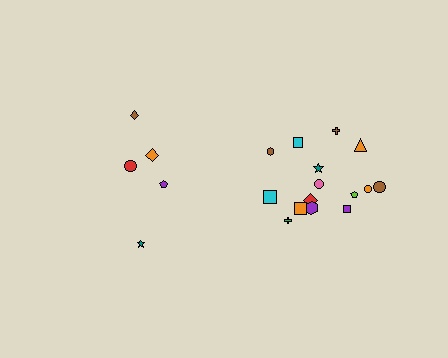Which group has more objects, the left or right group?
The right group.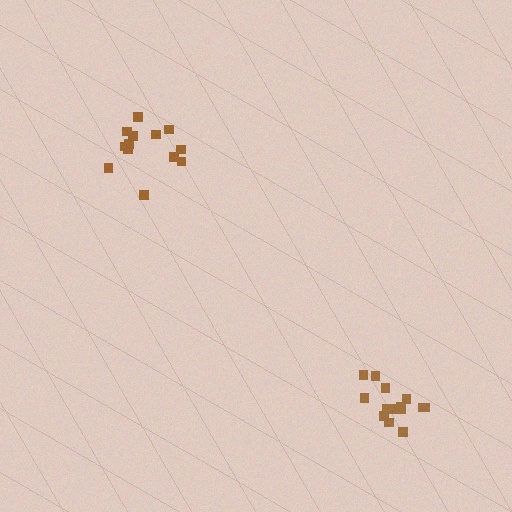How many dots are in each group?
Group 1: 14 dots, Group 2: 13 dots (27 total).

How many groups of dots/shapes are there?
There are 2 groups.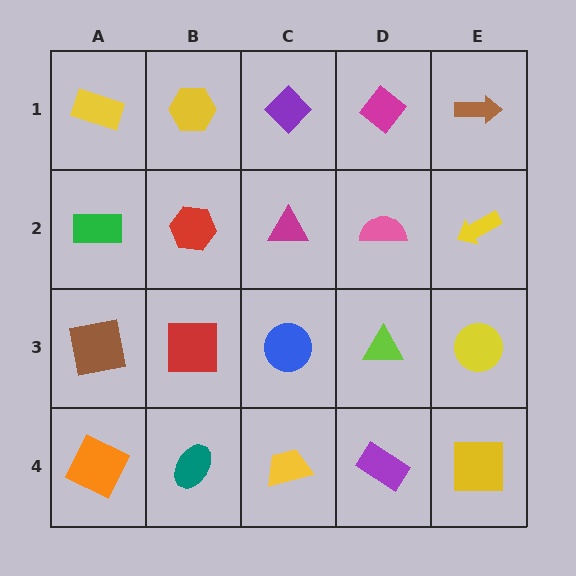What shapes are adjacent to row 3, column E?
A yellow arrow (row 2, column E), a yellow square (row 4, column E), a lime triangle (row 3, column D).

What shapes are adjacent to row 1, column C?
A magenta triangle (row 2, column C), a yellow hexagon (row 1, column B), a magenta diamond (row 1, column D).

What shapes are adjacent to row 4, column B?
A red square (row 3, column B), an orange square (row 4, column A), a yellow trapezoid (row 4, column C).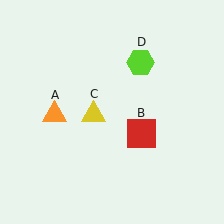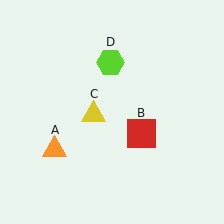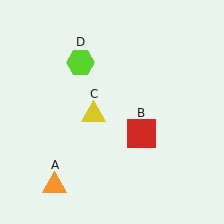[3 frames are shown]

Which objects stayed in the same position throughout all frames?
Red square (object B) and yellow triangle (object C) remained stationary.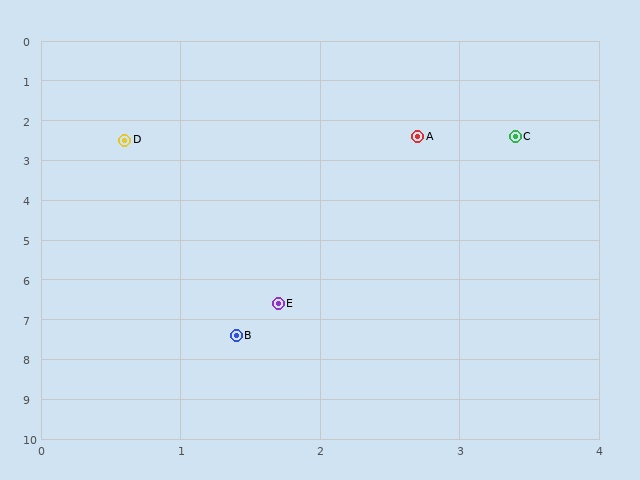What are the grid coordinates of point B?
Point B is at approximately (1.4, 7.4).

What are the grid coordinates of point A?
Point A is at approximately (2.7, 2.4).